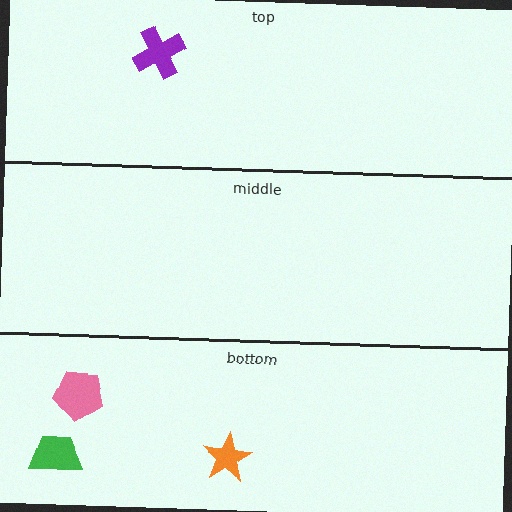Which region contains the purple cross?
The top region.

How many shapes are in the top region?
1.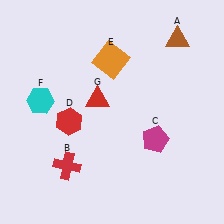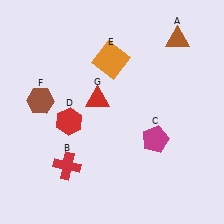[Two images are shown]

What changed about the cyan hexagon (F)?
In Image 1, F is cyan. In Image 2, it changed to brown.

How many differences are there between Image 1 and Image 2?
There is 1 difference between the two images.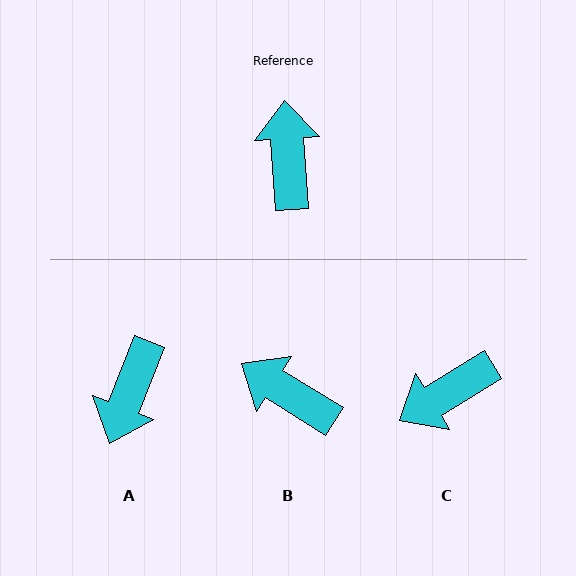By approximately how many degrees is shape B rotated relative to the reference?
Approximately 54 degrees counter-clockwise.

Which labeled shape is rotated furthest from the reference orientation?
A, about 154 degrees away.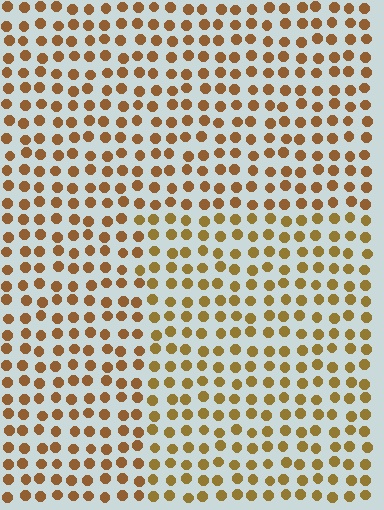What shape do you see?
I see a rectangle.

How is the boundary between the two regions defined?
The boundary is defined purely by a slight shift in hue (about 17 degrees). Spacing, size, and orientation are identical on both sides.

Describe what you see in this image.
The image is filled with small brown elements in a uniform arrangement. A rectangle-shaped region is visible where the elements are tinted to a slightly different hue, forming a subtle color boundary.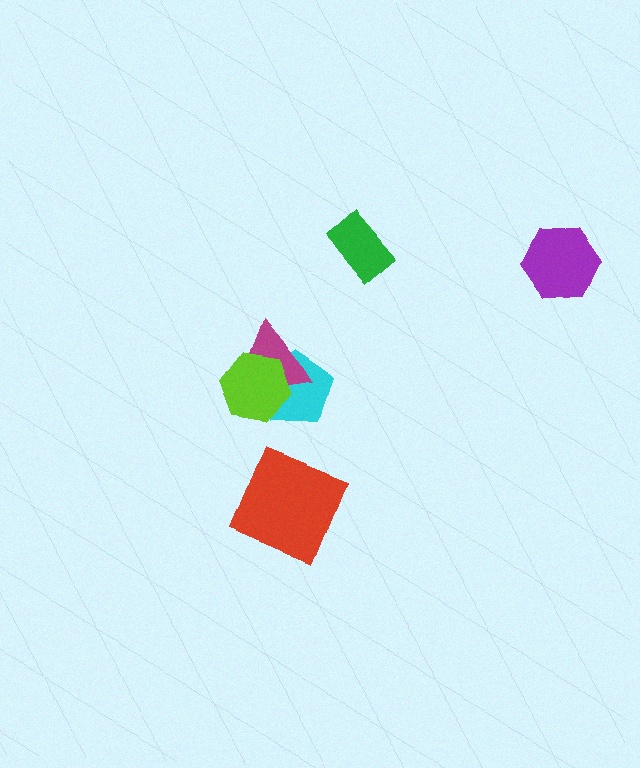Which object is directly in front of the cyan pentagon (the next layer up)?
The magenta triangle is directly in front of the cyan pentagon.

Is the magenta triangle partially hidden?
Yes, it is partially covered by another shape.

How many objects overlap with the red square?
0 objects overlap with the red square.